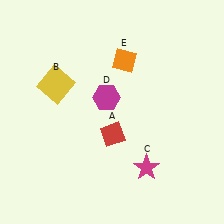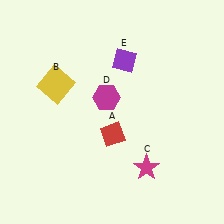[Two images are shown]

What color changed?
The diamond (E) changed from orange in Image 1 to purple in Image 2.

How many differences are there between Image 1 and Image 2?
There is 1 difference between the two images.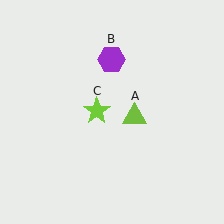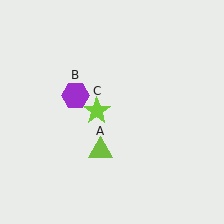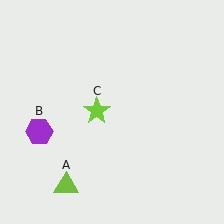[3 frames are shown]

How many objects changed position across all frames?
2 objects changed position: lime triangle (object A), purple hexagon (object B).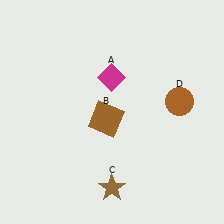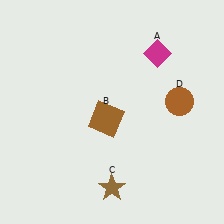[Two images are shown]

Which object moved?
The magenta diamond (A) moved right.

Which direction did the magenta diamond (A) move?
The magenta diamond (A) moved right.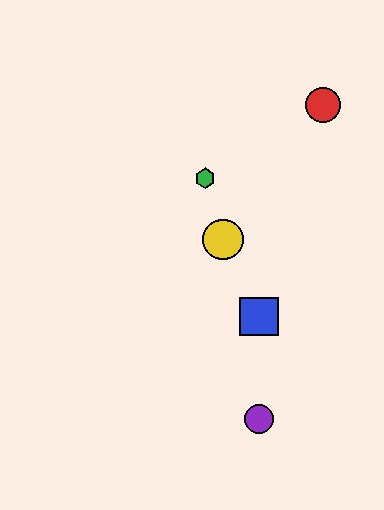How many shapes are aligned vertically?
2 shapes (the blue square, the purple circle) are aligned vertically.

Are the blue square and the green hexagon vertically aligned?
No, the blue square is at x≈259 and the green hexagon is at x≈205.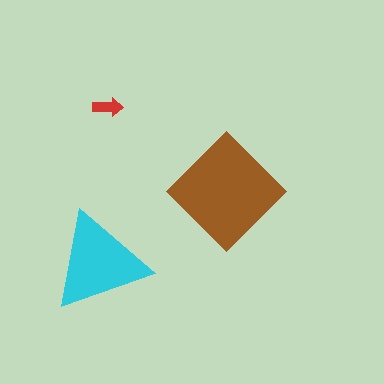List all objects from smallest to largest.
The red arrow, the cyan triangle, the brown diamond.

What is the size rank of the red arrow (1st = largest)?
3rd.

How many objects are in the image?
There are 3 objects in the image.